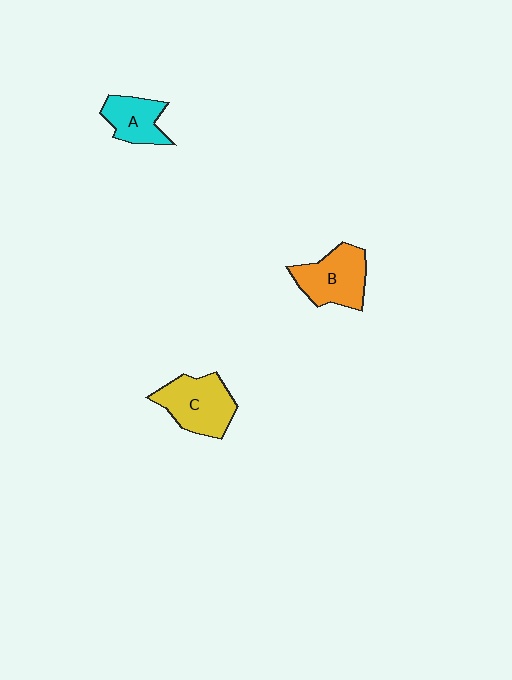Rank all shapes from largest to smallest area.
From largest to smallest: C (yellow), B (orange), A (cyan).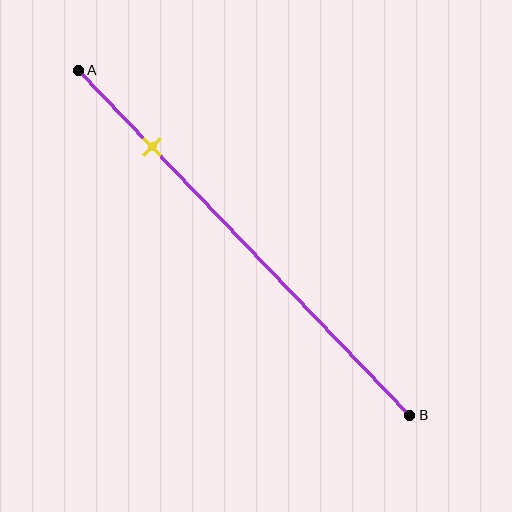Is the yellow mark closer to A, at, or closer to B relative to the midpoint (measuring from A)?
The yellow mark is closer to point A than the midpoint of segment AB.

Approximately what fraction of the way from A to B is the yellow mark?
The yellow mark is approximately 20% of the way from A to B.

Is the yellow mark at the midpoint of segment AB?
No, the mark is at about 20% from A, not at the 50% midpoint.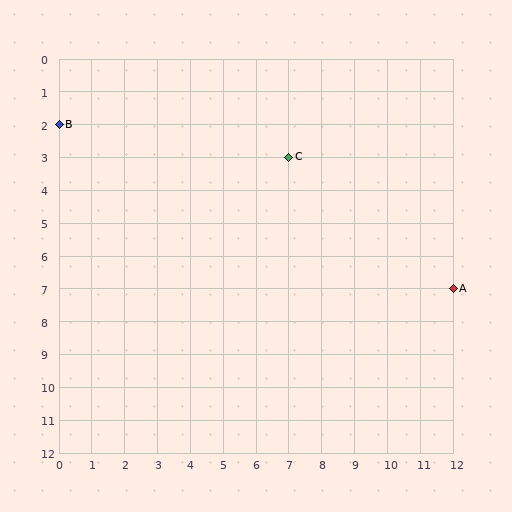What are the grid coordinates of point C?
Point C is at grid coordinates (7, 3).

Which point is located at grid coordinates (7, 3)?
Point C is at (7, 3).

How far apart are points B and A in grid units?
Points B and A are 12 columns and 5 rows apart (about 13.0 grid units diagonally).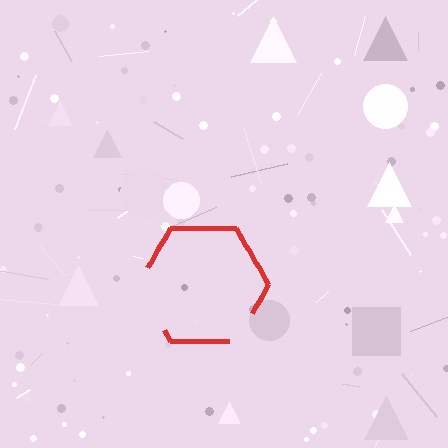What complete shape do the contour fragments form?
The contour fragments form a hexagon.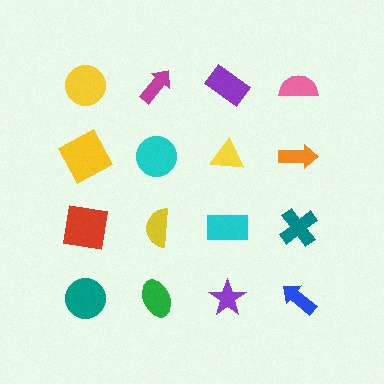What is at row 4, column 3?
A purple star.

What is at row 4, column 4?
A blue arrow.